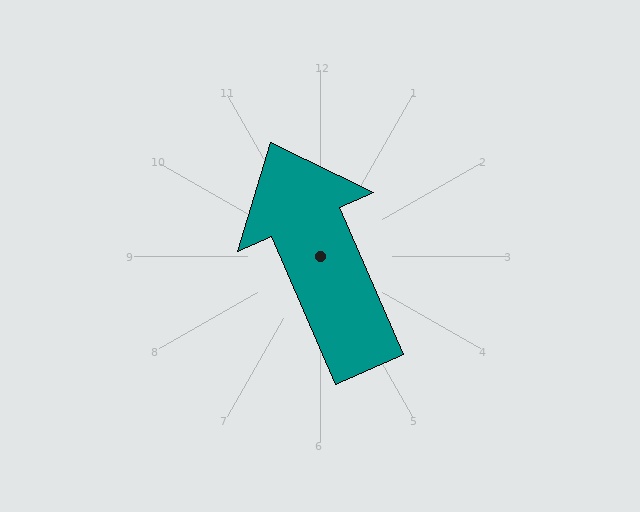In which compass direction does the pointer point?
Northwest.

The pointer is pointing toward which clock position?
Roughly 11 o'clock.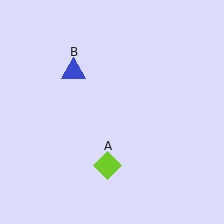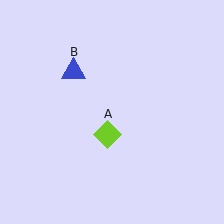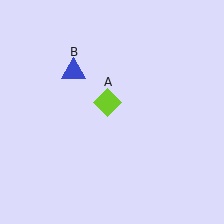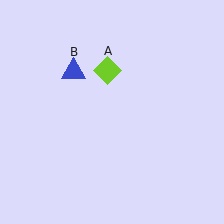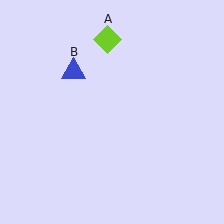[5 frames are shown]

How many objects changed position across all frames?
1 object changed position: lime diamond (object A).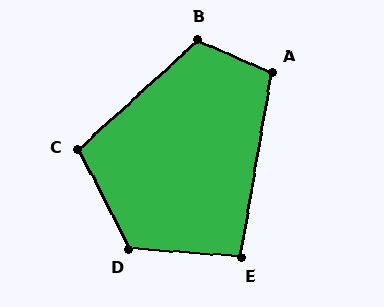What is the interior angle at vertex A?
Approximately 104 degrees (obtuse).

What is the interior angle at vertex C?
Approximately 105 degrees (obtuse).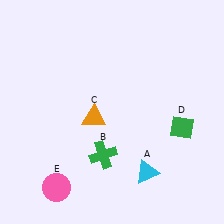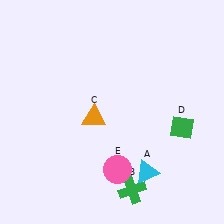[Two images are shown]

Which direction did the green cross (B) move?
The green cross (B) moved down.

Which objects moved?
The objects that moved are: the green cross (B), the pink circle (E).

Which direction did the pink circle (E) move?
The pink circle (E) moved right.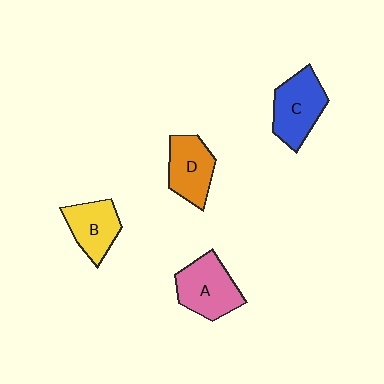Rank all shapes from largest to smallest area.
From largest to smallest: A (pink), C (blue), D (orange), B (yellow).